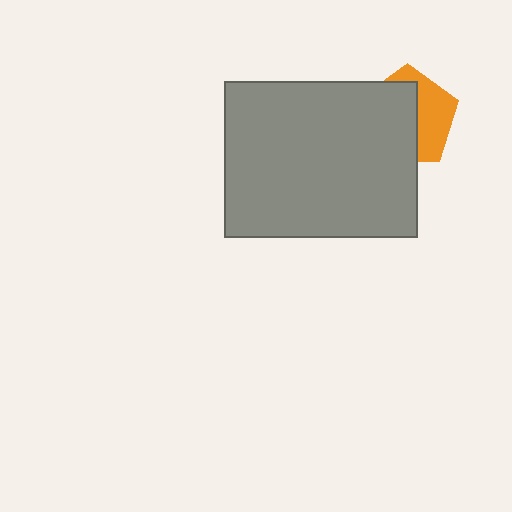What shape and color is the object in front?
The object in front is a gray rectangle.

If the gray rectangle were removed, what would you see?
You would see the complete orange pentagon.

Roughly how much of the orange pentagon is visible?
A small part of it is visible (roughly 42%).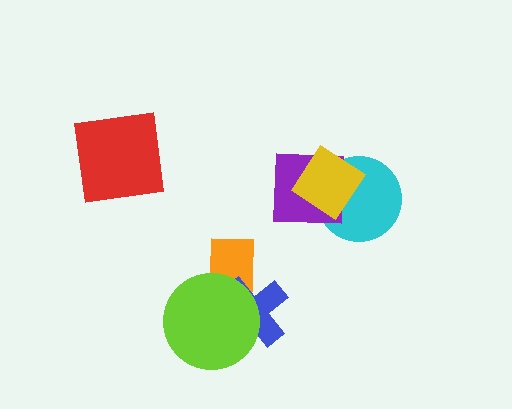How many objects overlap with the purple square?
2 objects overlap with the purple square.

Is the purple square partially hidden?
Yes, it is partially covered by another shape.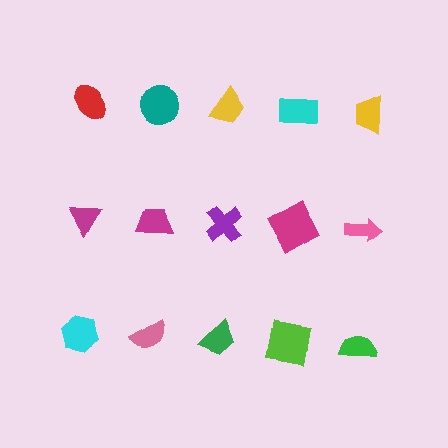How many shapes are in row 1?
5 shapes.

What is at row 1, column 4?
A cyan rectangle.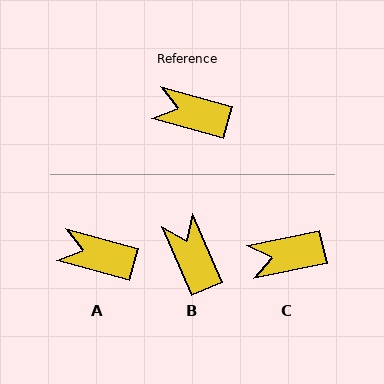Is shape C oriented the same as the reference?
No, it is off by about 27 degrees.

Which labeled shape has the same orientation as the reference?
A.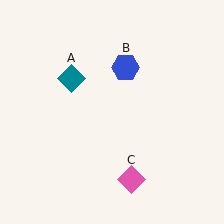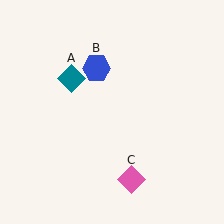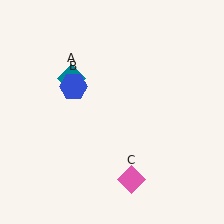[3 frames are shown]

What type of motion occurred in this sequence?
The blue hexagon (object B) rotated counterclockwise around the center of the scene.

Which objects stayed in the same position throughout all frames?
Teal diamond (object A) and pink diamond (object C) remained stationary.